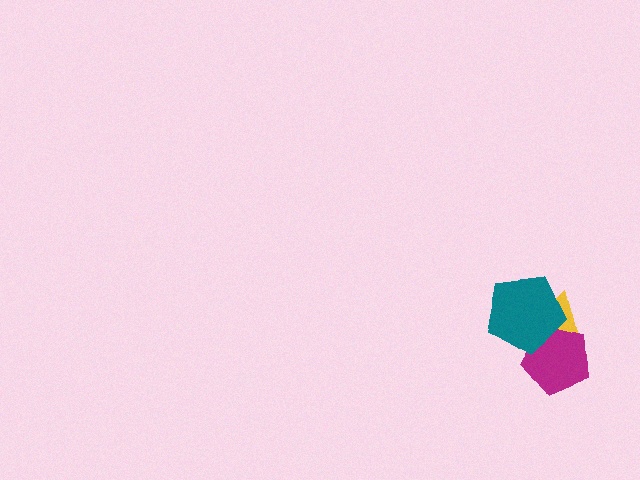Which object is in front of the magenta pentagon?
The teal pentagon is in front of the magenta pentagon.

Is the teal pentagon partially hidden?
No, no other shape covers it.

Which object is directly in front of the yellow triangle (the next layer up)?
The magenta pentagon is directly in front of the yellow triangle.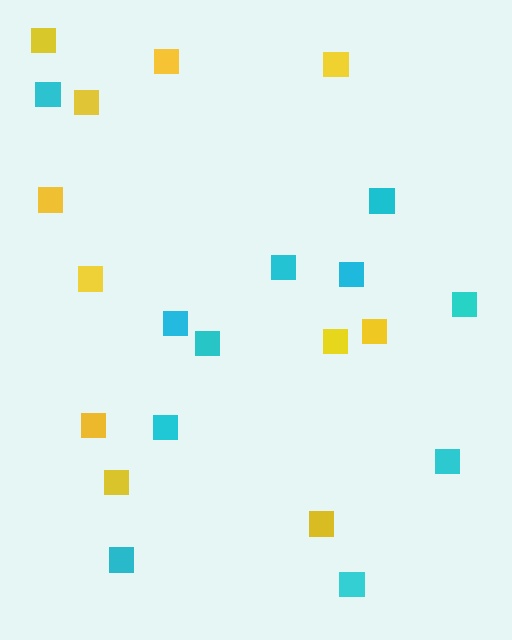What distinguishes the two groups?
There are 2 groups: one group of cyan squares (11) and one group of yellow squares (11).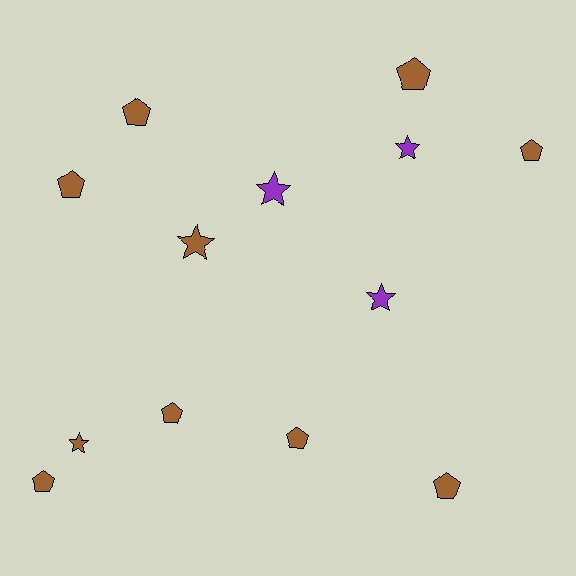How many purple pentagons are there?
There are no purple pentagons.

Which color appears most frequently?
Brown, with 10 objects.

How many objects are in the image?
There are 13 objects.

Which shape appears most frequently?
Pentagon, with 8 objects.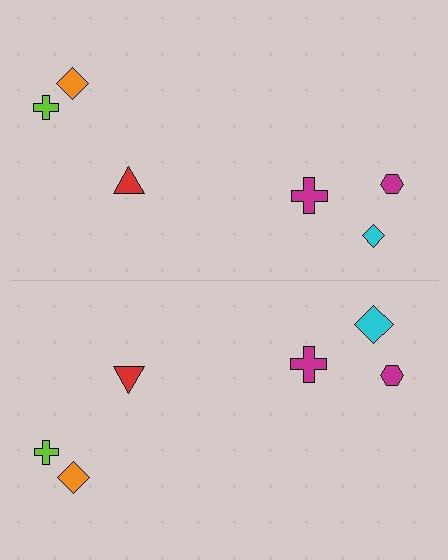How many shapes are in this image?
There are 12 shapes in this image.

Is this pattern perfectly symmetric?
No, the pattern is not perfectly symmetric. The cyan diamond on the bottom side has a different size than its mirror counterpart.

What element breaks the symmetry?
The cyan diamond on the bottom side has a different size than its mirror counterpart.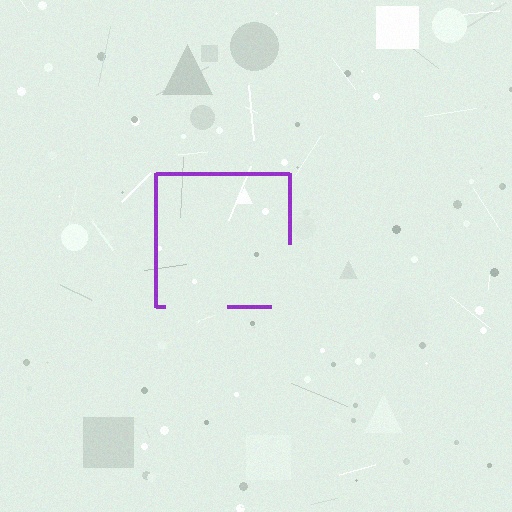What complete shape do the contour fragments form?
The contour fragments form a square.